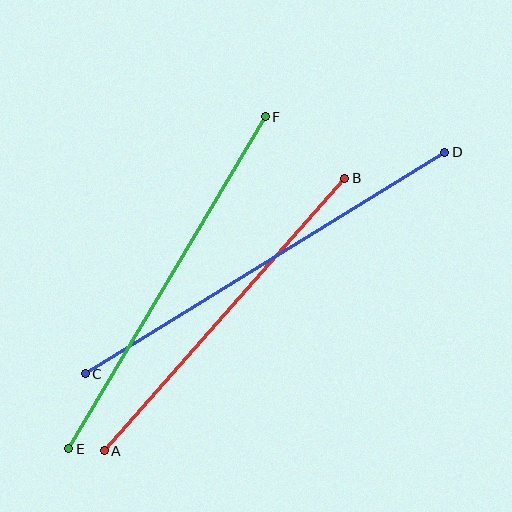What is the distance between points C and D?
The distance is approximately 422 pixels.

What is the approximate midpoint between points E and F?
The midpoint is at approximately (167, 283) pixels.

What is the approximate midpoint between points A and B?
The midpoint is at approximately (225, 315) pixels.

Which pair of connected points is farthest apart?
Points C and D are farthest apart.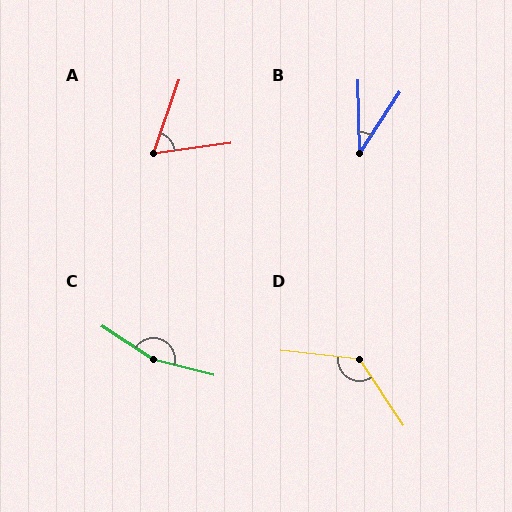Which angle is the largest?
C, at approximately 161 degrees.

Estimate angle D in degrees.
Approximately 130 degrees.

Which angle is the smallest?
B, at approximately 35 degrees.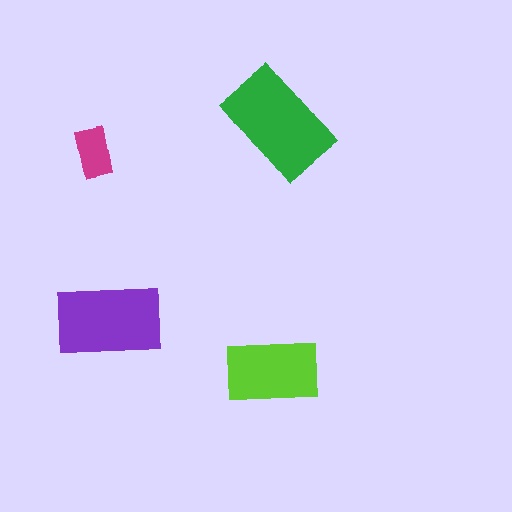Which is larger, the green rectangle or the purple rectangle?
The green one.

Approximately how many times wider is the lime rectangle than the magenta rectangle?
About 2 times wider.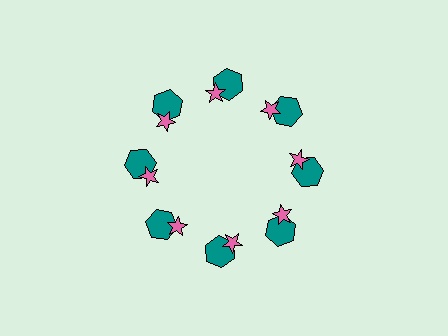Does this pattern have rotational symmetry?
Yes, this pattern has 8-fold rotational symmetry. It looks the same after rotating 45 degrees around the center.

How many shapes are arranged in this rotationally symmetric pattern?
There are 16 shapes, arranged in 8 groups of 2.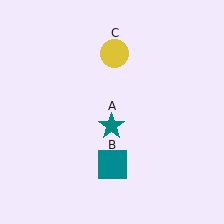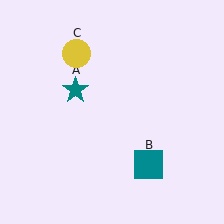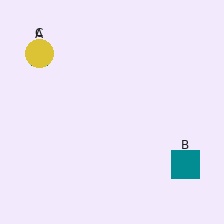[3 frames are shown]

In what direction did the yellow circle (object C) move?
The yellow circle (object C) moved left.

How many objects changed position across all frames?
3 objects changed position: teal star (object A), teal square (object B), yellow circle (object C).